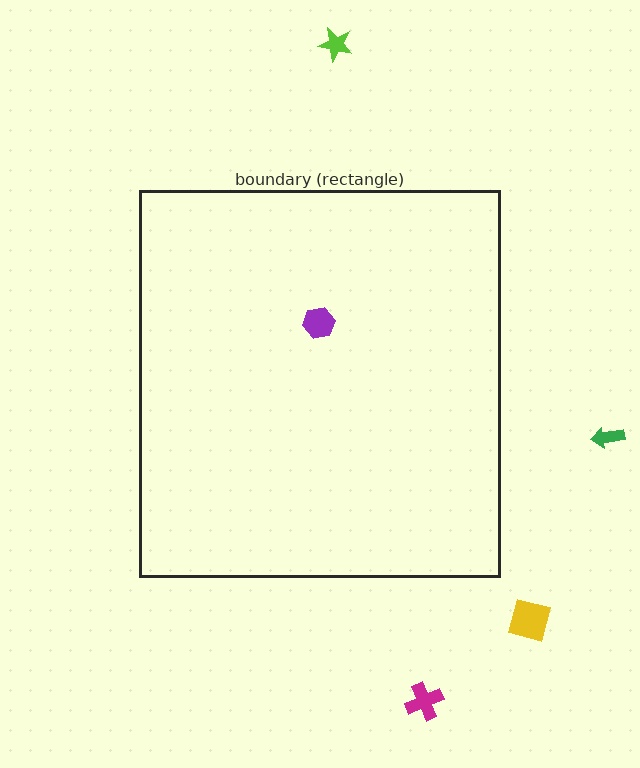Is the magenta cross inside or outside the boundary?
Outside.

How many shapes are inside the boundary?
1 inside, 4 outside.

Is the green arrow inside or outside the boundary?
Outside.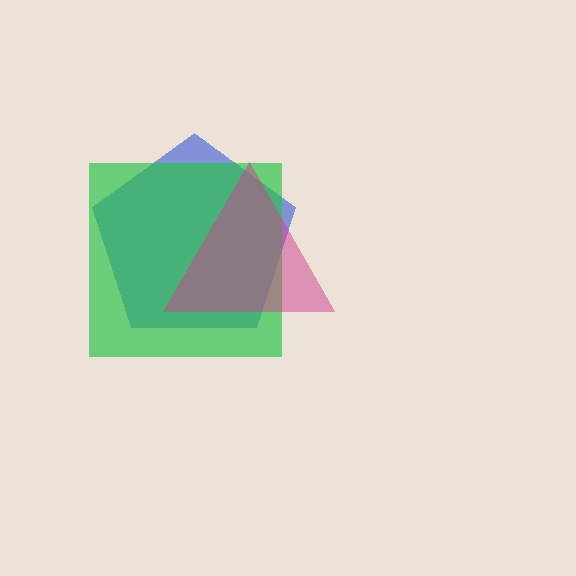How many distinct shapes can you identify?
There are 3 distinct shapes: a blue pentagon, a green square, a magenta triangle.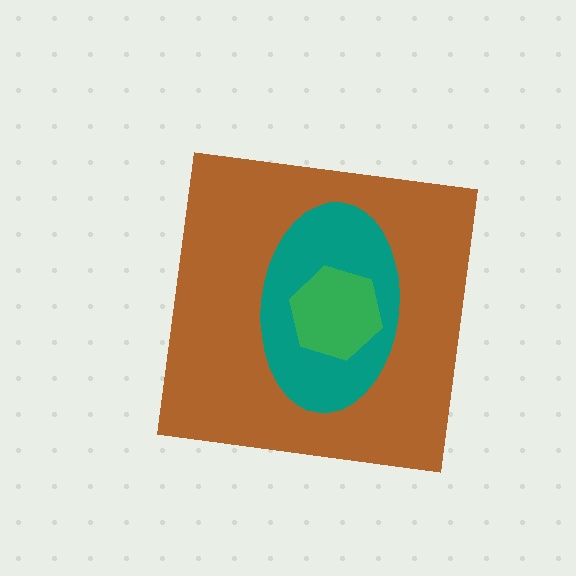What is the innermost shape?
The green hexagon.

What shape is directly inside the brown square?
The teal ellipse.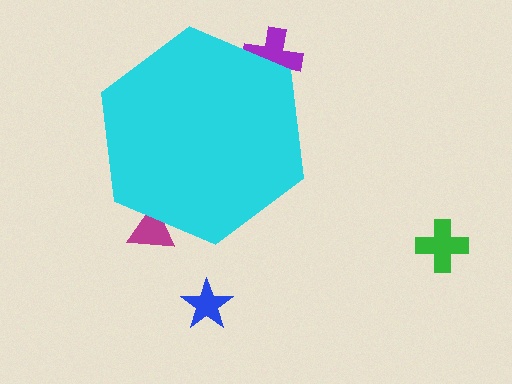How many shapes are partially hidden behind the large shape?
2 shapes are partially hidden.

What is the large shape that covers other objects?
A cyan hexagon.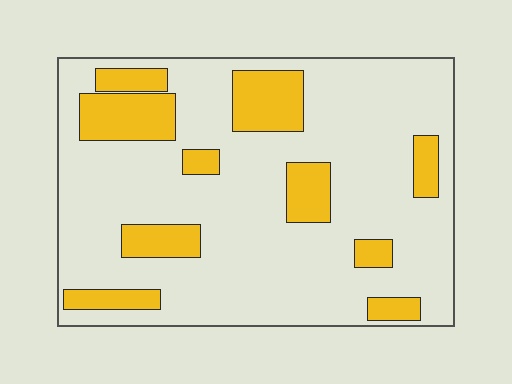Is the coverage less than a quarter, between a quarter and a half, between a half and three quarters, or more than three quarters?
Less than a quarter.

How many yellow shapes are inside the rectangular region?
10.